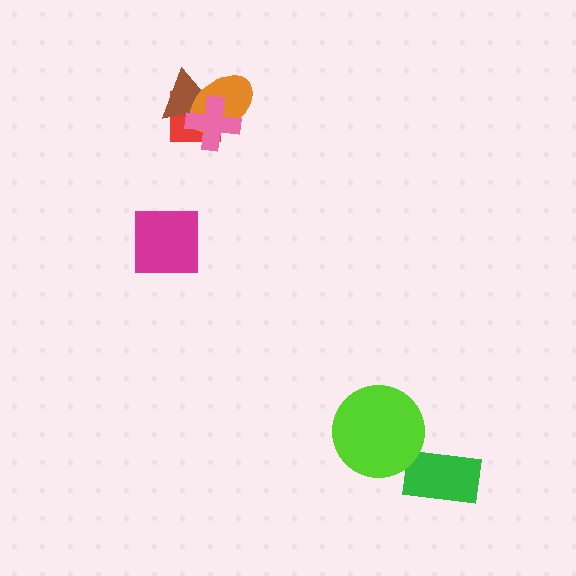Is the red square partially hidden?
Yes, it is partially covered by another shape.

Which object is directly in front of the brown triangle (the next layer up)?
The orange ellipse is directly in front of the brown triangle.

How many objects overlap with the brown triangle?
3 objects overlap with the brown triangle.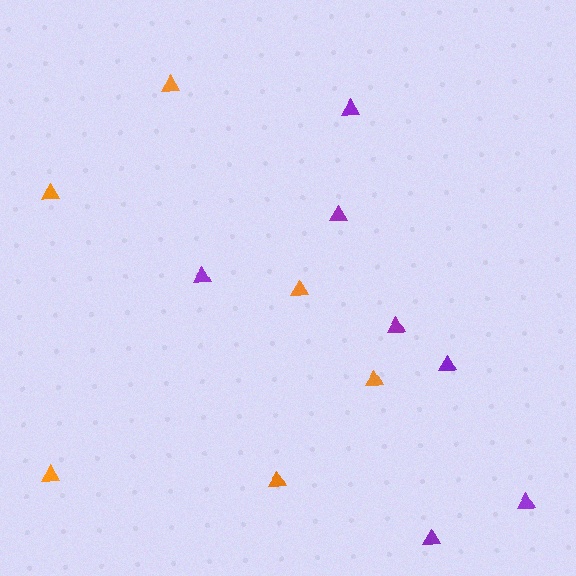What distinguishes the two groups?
There are 2 groups: one group of orange triangles (6) and one group of purple triangles (7).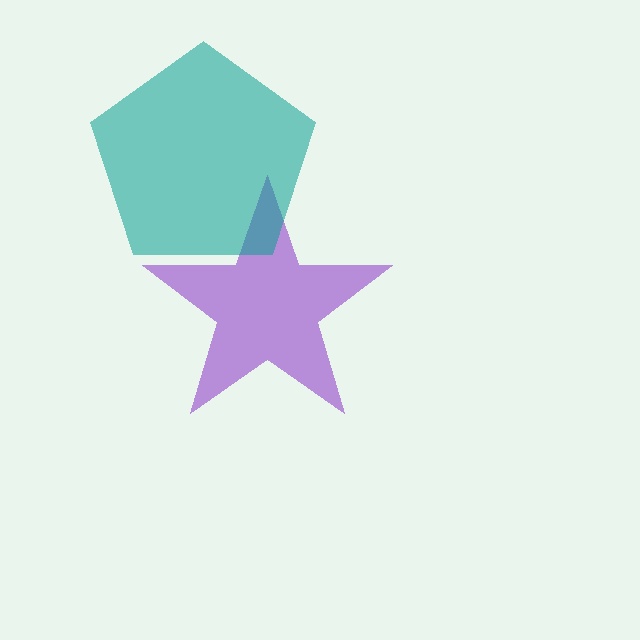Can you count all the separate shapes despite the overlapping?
Yes, there are 2 separate shapes.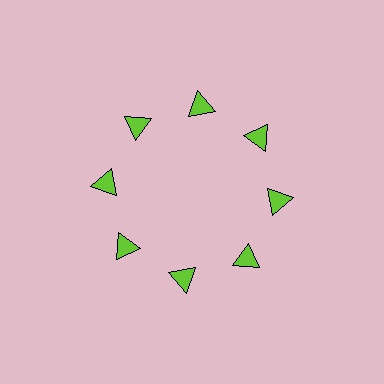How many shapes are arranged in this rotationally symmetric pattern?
There are 8 shapes, arranged in 8 groups of 1.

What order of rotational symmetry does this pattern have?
This pattern has 8-fold rotational symmetry.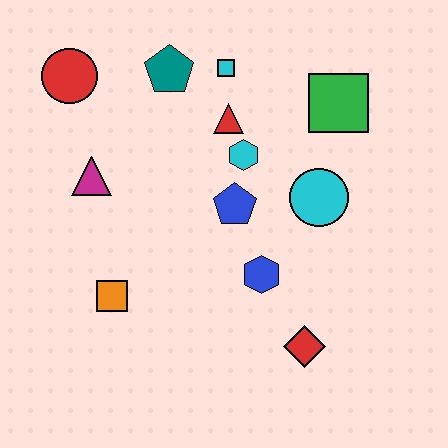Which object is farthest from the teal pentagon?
The red diamond is farthest from the teal pentagon.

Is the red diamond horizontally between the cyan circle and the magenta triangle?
Yes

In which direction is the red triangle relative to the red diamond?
The red triangle is above the red diamond.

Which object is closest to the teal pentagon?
The cyan square is closest to the teal pentagon.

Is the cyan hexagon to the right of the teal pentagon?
Yes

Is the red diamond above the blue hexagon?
No